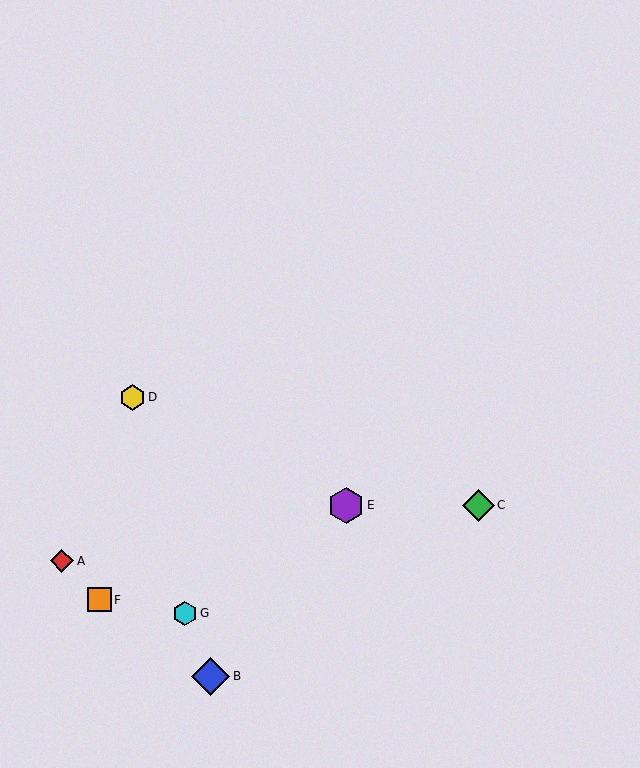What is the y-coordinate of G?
Object G is at y≈613.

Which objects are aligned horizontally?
Objects C, E are aligned horizontally.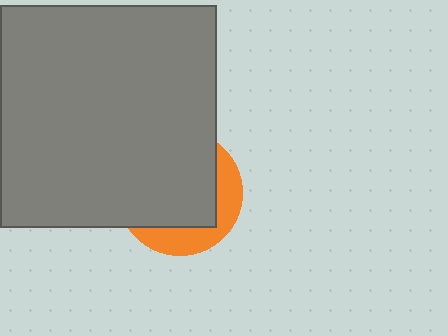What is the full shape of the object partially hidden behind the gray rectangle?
The partially hidden object is an orange circle.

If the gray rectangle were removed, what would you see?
You would see the complete orange circle.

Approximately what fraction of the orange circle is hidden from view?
Roughly 70% of the orange circle is hidden behind the gray rectangle.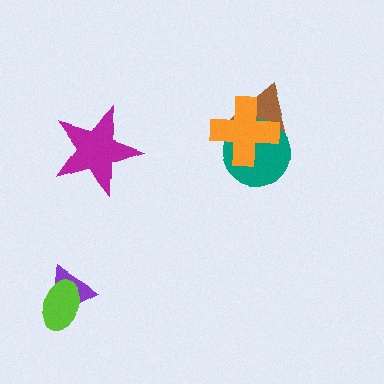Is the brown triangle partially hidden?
Yes, it is partially covered by another shape.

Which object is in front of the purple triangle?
The lime ellipse is in front of the purple triangle.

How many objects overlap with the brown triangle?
2 objects overlap with the brown triangle.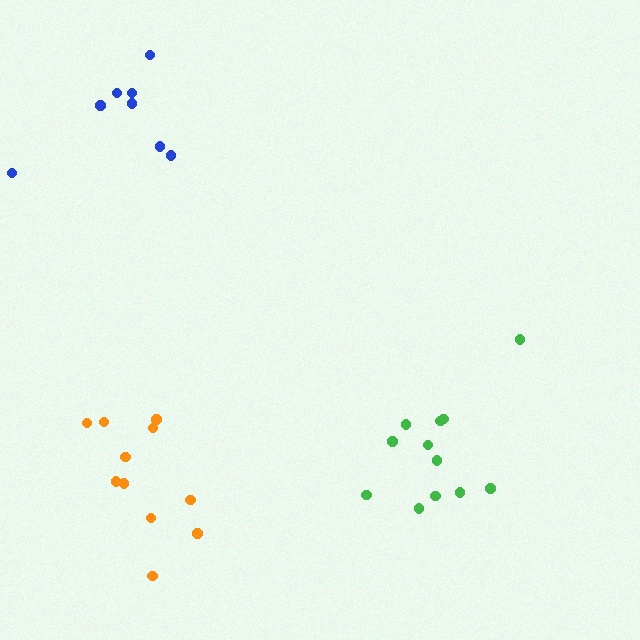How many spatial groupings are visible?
There are 3 spatial groupings.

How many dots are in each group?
Group 1: 12 dots, Group 2: 8 dots, Group 3: 11 dots (31 total).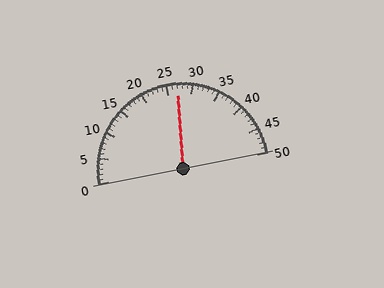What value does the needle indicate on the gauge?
The needle indicates approximately 27.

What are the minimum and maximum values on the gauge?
The gauge ranges from 0 to 50.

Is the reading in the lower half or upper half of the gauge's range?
The reading is in the upper half of the range (0 to 50).